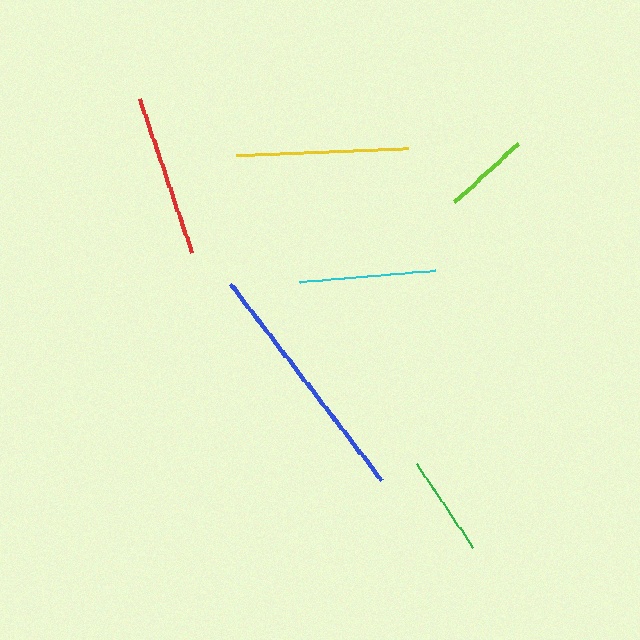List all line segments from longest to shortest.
From longest to shortest: blue, yellow, red, cyan, green, lime.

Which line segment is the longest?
The blue line is the longest at approximately 248 pixels.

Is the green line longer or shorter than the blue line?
The blue line is longer than the green line.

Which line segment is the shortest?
The lime line is the shortest at approximately 86 pixels.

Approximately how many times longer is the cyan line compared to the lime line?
The cyan line is approximately 1.6 times the length of the lime line.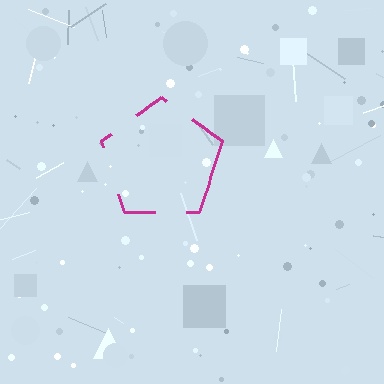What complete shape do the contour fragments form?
The contour fragments form a pentagon.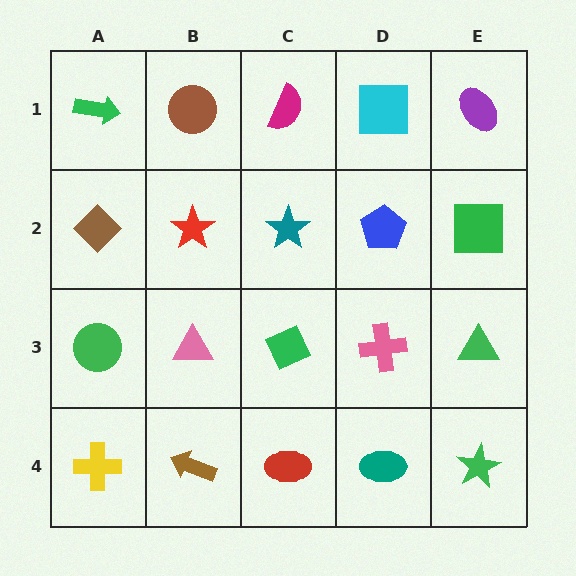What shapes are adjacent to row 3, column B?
A red star (row 2, column B), a brown arrow (row 4, column B), a green circle (row 3, column A), a green diamond (row 3, column C).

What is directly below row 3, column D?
A teal ellipse.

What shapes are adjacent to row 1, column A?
A brown diamond (row 2, column A), a brown circle (row 1, column B).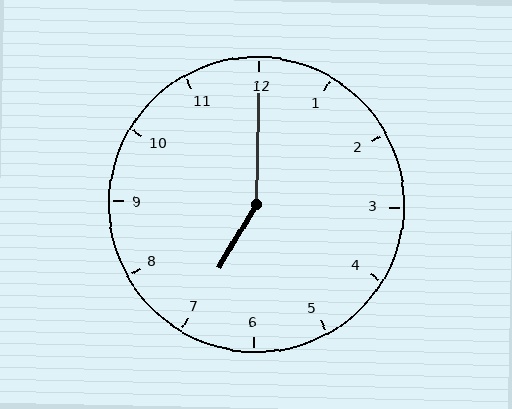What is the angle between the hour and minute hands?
Approximately 150 degrees.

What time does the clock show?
7:00.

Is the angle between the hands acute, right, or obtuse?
It is obtuse.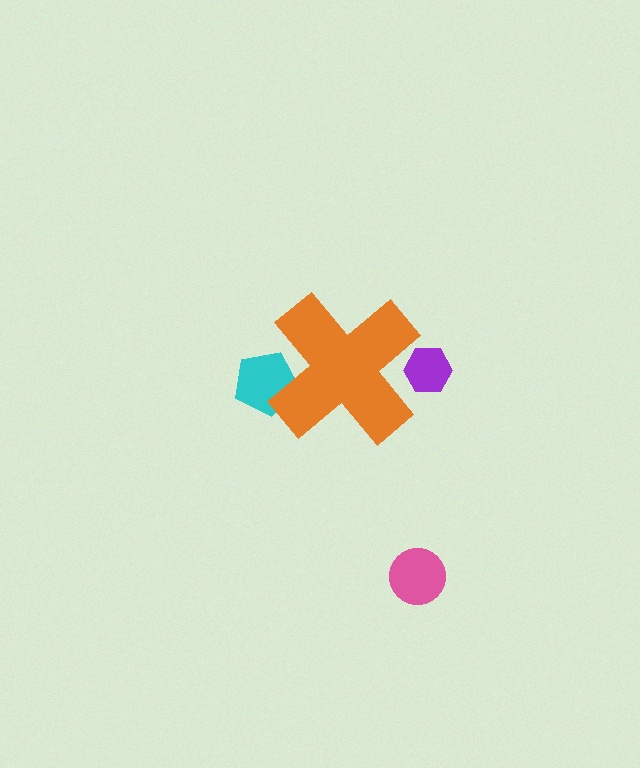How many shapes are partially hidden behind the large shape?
2 shapes are partially hidden.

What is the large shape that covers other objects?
An orange cross.